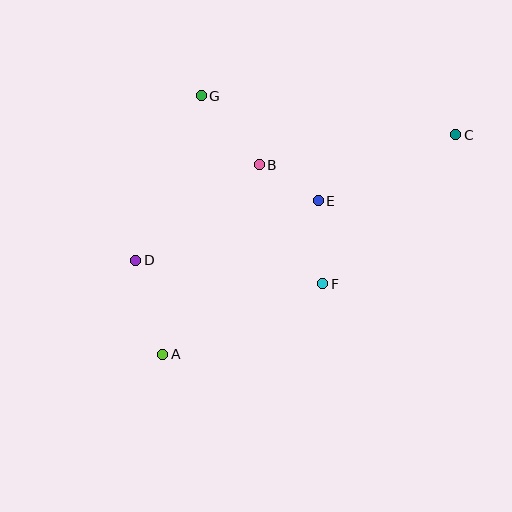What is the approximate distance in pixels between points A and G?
The distance between A and G is approximately 262 pixels.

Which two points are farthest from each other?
Points A and C are farthest from each other.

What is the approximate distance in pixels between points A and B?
The distance between A and B is approximately 213 pixels.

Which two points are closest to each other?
Points B and E are closest to each other.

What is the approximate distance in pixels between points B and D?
The distance between B and D is approximately 156 pixels.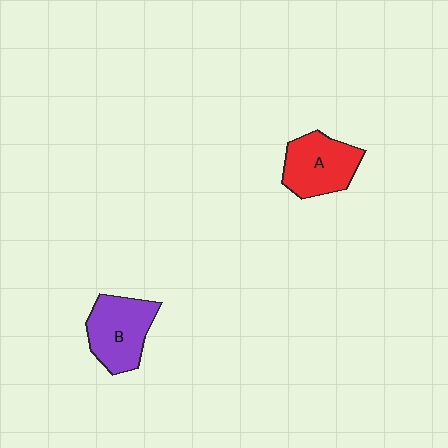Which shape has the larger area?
Shape B (purple).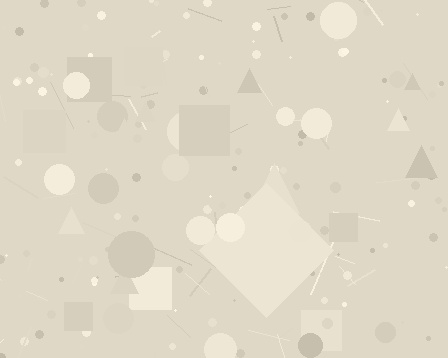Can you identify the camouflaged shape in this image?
The camouflaged shape is a diamond.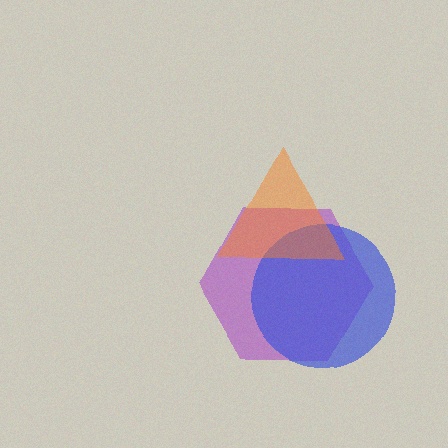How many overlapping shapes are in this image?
There are 3 overlapping shapes in the image.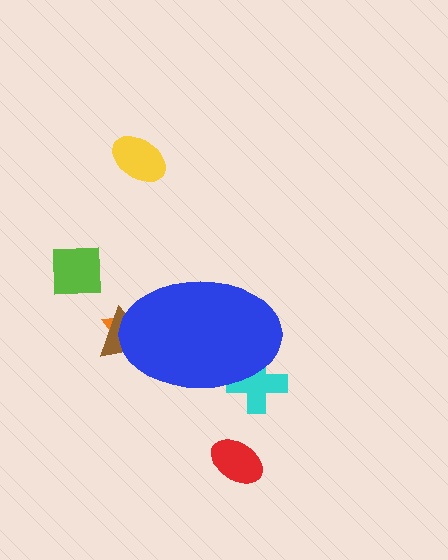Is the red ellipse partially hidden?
No, the red ellipse is fully visible.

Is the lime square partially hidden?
No, the lime square is fully visible.